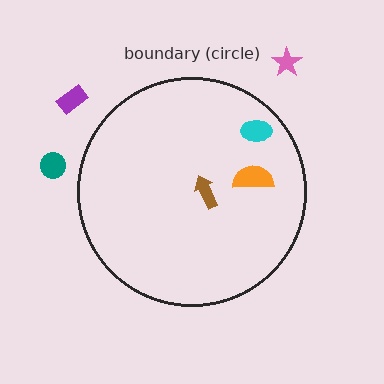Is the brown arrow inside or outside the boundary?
Inside.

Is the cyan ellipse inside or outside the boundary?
Inside.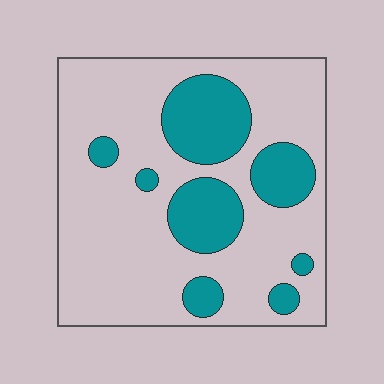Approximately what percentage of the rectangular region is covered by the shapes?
Approximately 25%.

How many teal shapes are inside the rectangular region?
8.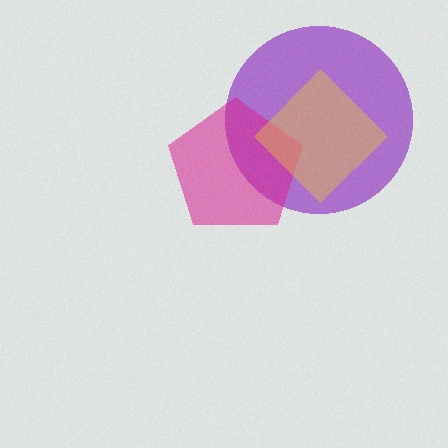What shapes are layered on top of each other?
The layered shapes are: a purple circle, a magenta pentagon, a yellow diamond.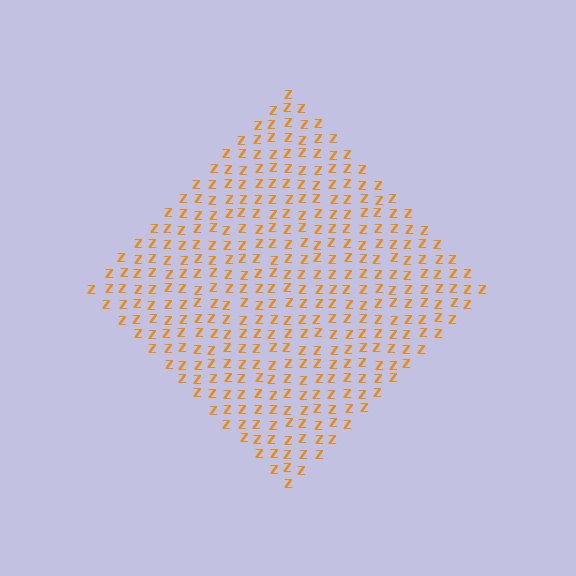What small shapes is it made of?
It is made of small letter Z's.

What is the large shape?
The large shape is a diamond.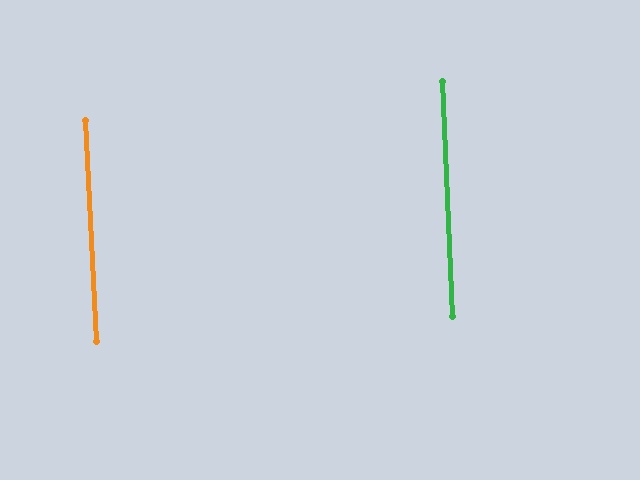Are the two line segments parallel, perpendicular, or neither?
Parallel — their directions differ by only 0.3°.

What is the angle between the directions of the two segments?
Approximately 0 degrees.